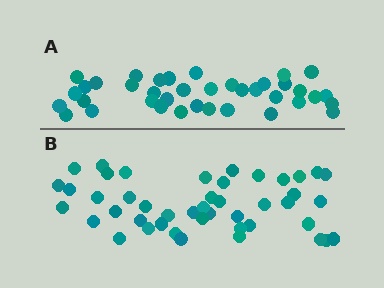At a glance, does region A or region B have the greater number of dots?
Region B (the bottom region) has more dots.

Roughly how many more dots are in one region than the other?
Region B has roughly 8 or so more dots than region A.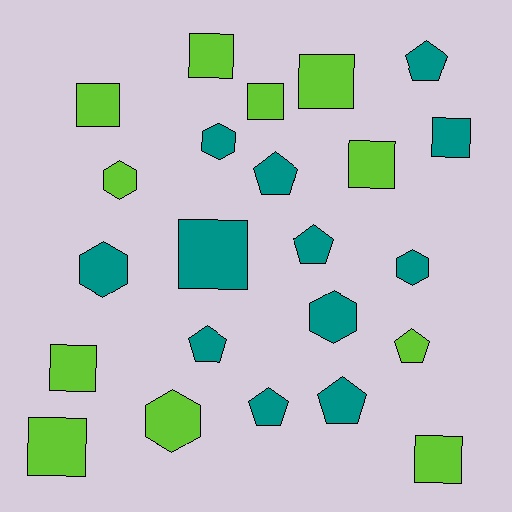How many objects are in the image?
There are 23 objects.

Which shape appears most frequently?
Square, with 10 objects.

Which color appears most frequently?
Teal, with 12 objects.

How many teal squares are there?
There are 2 teal squares.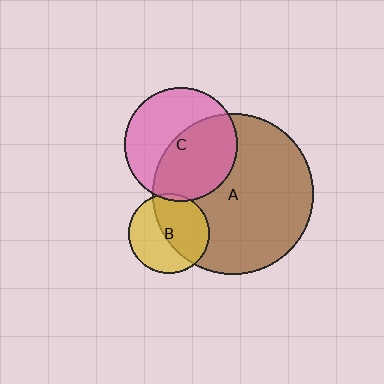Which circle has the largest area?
Circle A (brown).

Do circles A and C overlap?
Yes.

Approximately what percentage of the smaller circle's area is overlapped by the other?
Approximately 50%.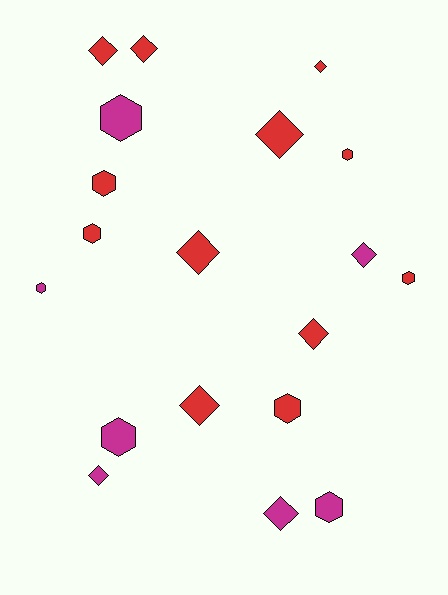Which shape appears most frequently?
Diamond, with 10 objects.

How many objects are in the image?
There are 19 objects.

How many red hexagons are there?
There are 5 red hexagons.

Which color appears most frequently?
Red, with 12 objects.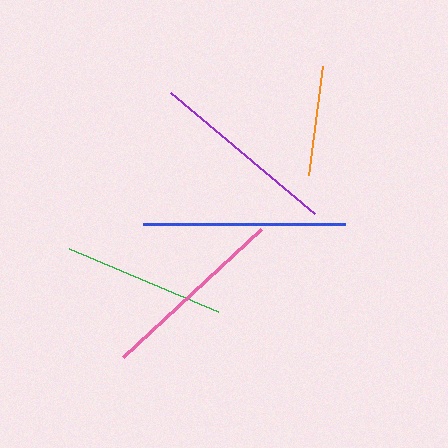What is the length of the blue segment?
The blue segment is approximately 202 pixels long.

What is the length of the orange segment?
The orange segment is approximately 110 pixels long.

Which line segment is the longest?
The blue line is the longest at approximately 202 pixels.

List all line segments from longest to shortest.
From longest to shortest: blue, pink, purple, green, orange.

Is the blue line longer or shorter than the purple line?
The blue line is longer than the purple line.